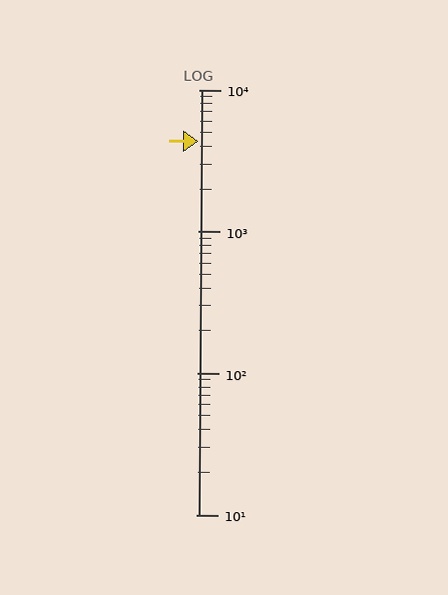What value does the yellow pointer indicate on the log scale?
The pointer indicates approximately 4300.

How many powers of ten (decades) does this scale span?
The scale spans 3 decades, from 10 to 10000.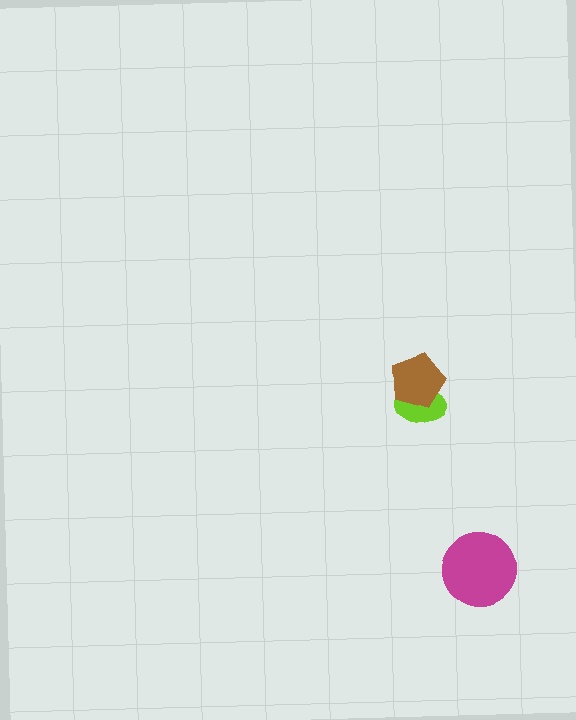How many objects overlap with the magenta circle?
0 objects overlap with the magenta circle.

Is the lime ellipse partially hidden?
Yes, it is partially covered by another shape.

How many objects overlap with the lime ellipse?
1 object overlaps with the lime ellipse.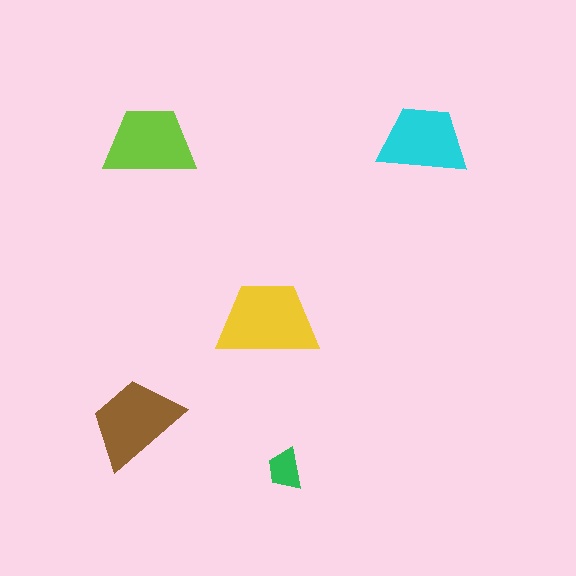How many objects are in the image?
There are 5 objects in the image.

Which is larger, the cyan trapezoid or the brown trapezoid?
The brown one.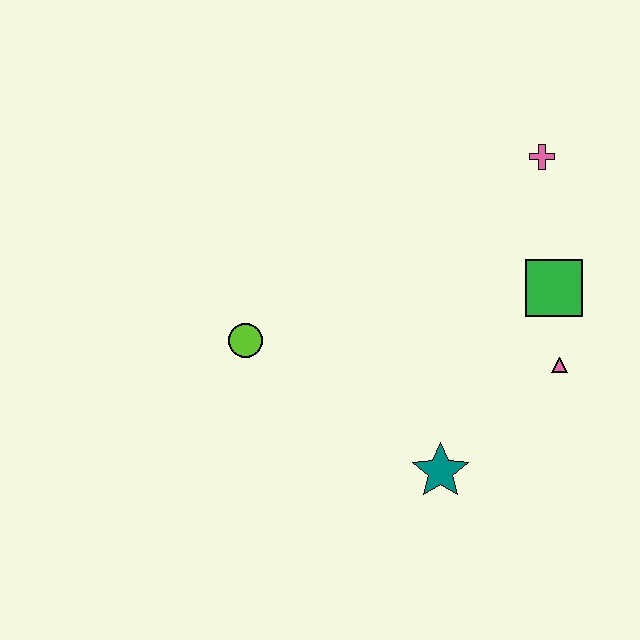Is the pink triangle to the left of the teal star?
No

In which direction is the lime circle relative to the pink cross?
The lime circle is to the left of the pink cross.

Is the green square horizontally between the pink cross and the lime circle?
No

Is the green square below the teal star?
No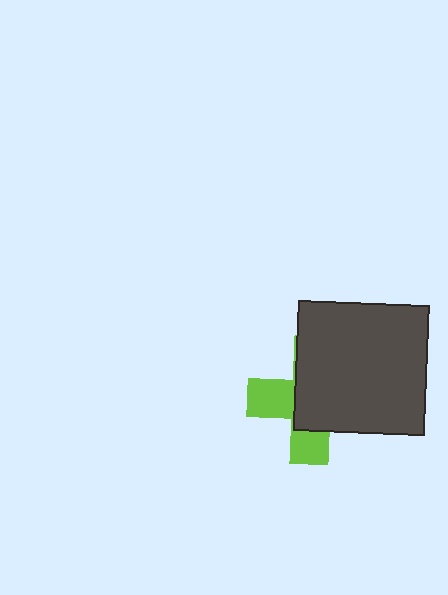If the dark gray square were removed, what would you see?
You would see the complete lime cross.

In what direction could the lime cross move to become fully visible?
The lime cross could move toward the lower-left. That would shift it out from behind the dark gray square entirely.